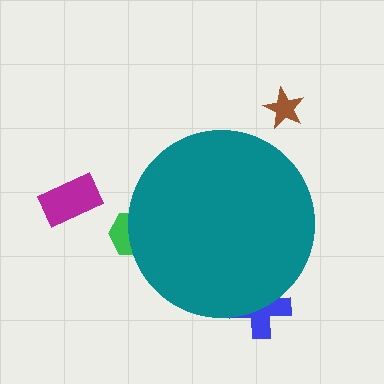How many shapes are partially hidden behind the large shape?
2 shapes are partially hidden.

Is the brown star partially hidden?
No, the brown star is fully visible.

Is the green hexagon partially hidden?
Yes, the green hexagon is partially hidden behind the teal circle.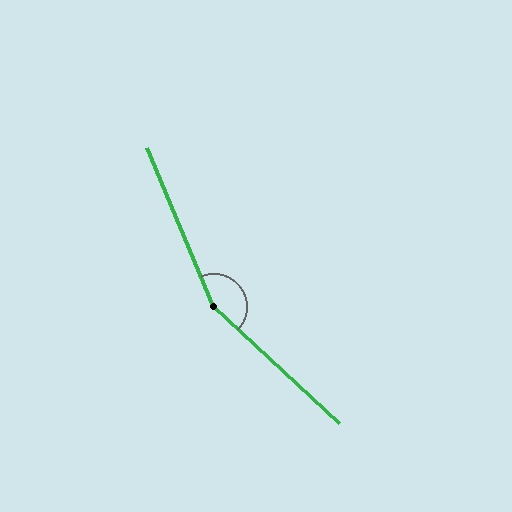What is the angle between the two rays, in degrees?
Approximately 156 degrees.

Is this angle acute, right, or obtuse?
It is obtuse.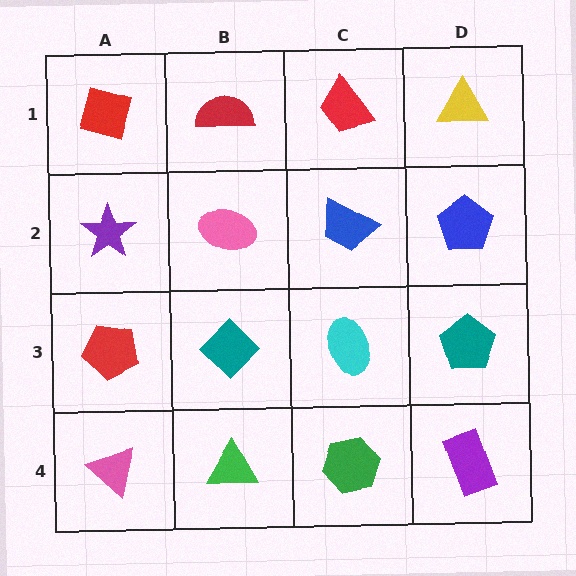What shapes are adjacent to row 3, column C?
A blue trapezoid (row 2, column C), a green hexagon (row 4, column C), a teal diamond (row 3, column B), a teal pentagon (row 3, column D).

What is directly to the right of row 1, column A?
A red semicircle.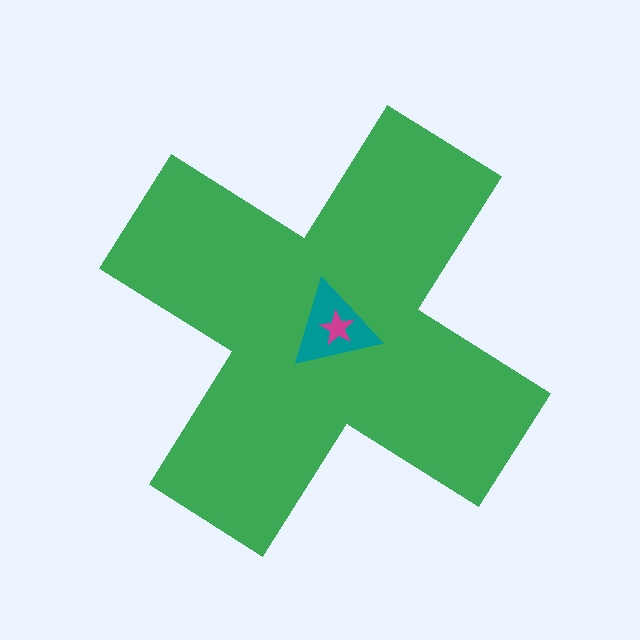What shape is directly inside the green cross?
The teal triangle.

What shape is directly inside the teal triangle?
The magenta star.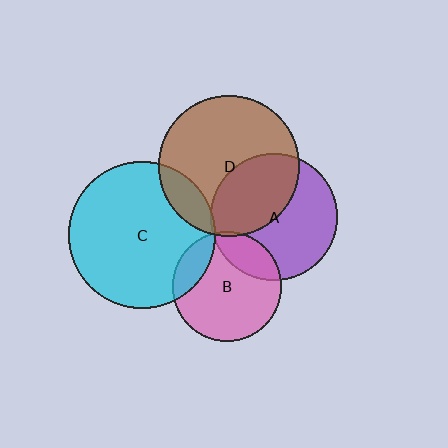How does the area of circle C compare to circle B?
Approximately 1.8 times.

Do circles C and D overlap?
Yes.